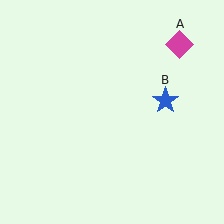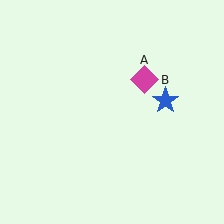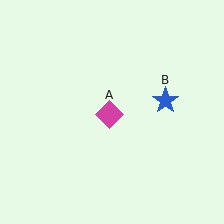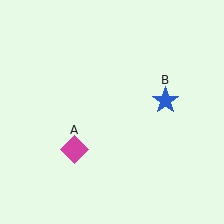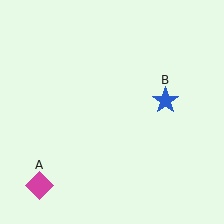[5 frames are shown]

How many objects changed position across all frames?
1 object changed position: magenta diamond (object A).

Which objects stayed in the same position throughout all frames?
Blue star (object B) remained stationary.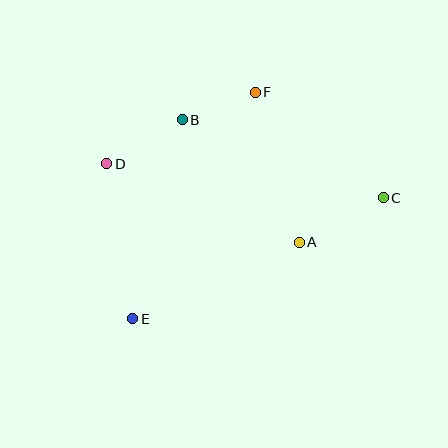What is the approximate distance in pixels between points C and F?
The distance between C and F is approximately 166 pixels.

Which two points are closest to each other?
Points B and F are closest to each other.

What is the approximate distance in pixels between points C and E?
The distance between C and E is approximately 278 pixels.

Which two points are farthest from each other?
Points C and D are farthest from each other.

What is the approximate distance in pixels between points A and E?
The distance between A and E is approximately 184 pixels.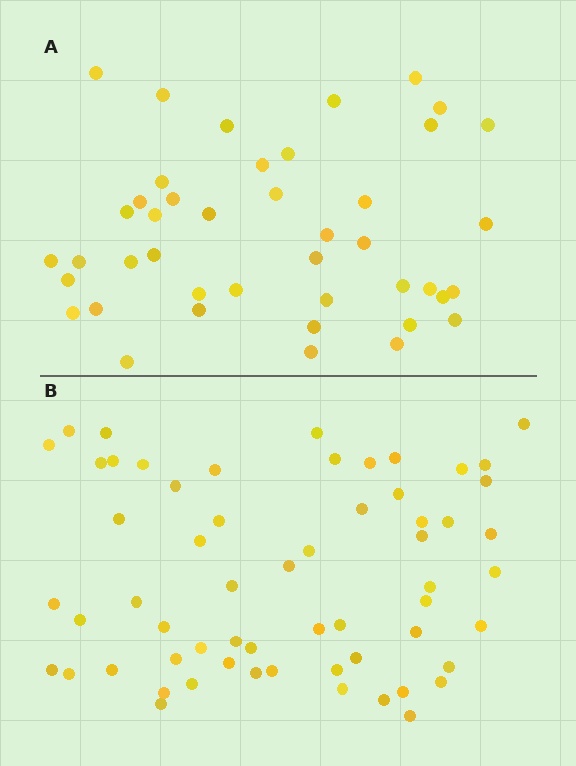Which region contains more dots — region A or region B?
Region B (the bottom region) has more dots.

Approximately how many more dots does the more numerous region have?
Region B has approximately 15 more dots than region A.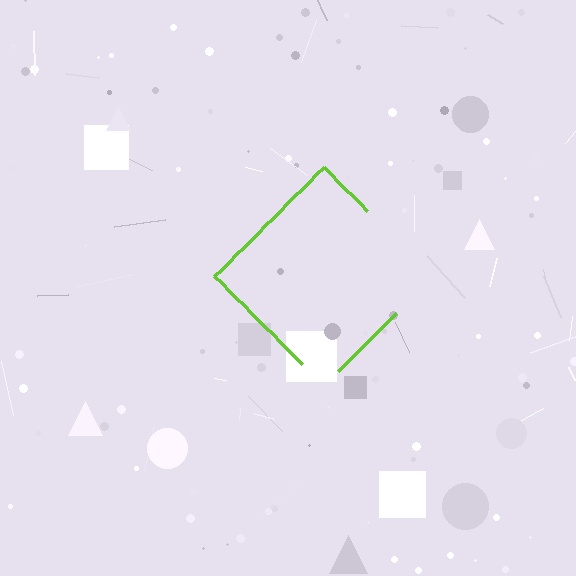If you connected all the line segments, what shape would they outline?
They would outline a diamond.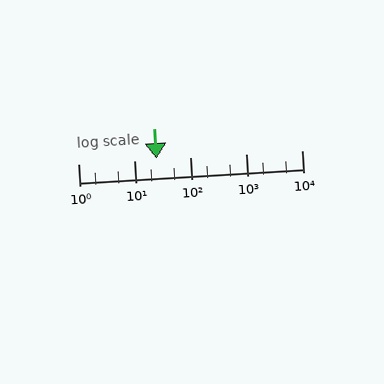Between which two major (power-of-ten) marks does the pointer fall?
The pointer is between 10 and 100.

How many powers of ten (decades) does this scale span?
The scale spans 4 decades, from 1 to 10000.